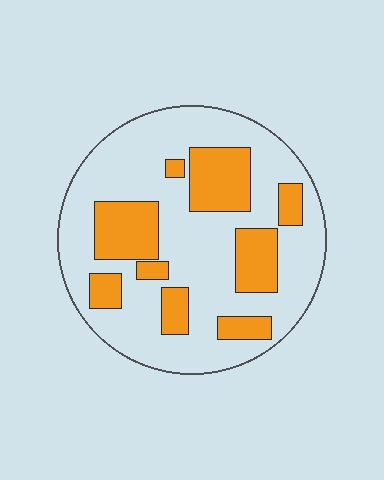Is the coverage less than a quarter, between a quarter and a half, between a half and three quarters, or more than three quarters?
Between a quarter and a half.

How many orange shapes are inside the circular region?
9.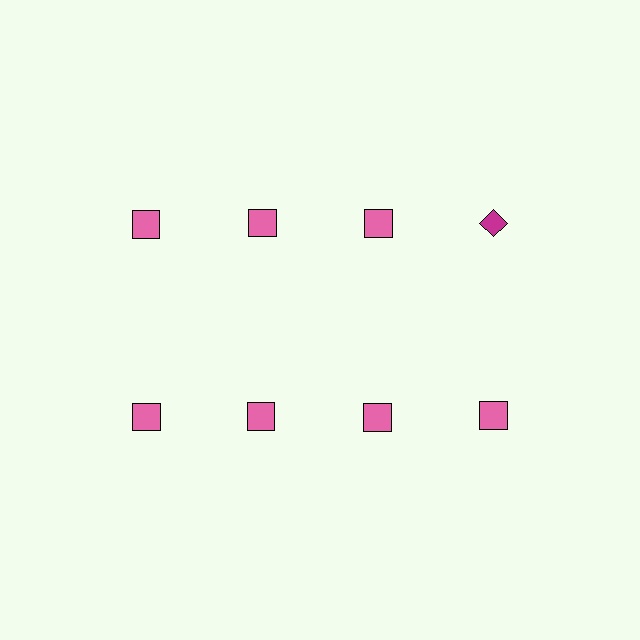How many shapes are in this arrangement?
There are 8 shapes arranged in a grid pattern.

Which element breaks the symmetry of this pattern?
The magenta diamond in the top row, second from right column breaks the symmetry. All other shapes are pink squares.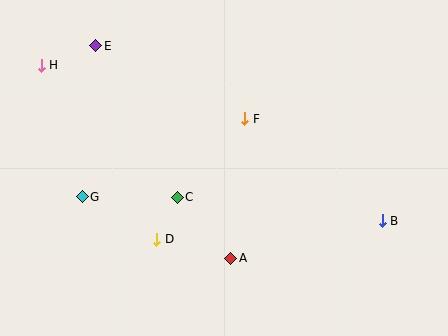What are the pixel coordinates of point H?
Point H is at (41, 65).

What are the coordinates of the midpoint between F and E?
The midpoint between F and E is at (170, 82).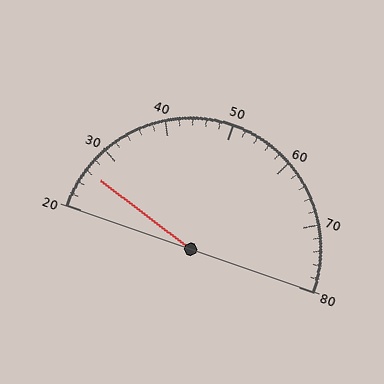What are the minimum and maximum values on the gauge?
The gauge ranges from 20 to 80.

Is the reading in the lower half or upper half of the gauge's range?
The reading is in the lower half of the range (20 to 80).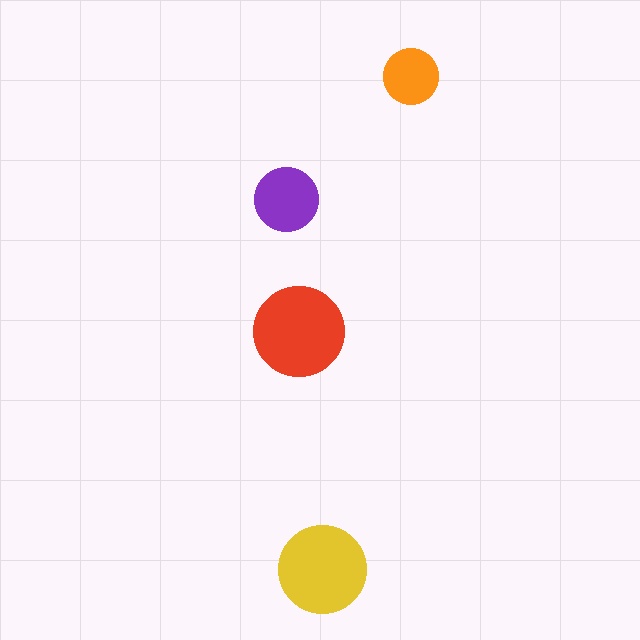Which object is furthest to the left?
The purple circle is leftmost.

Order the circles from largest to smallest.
the red one, the yellow one, the purple one, the orange one.